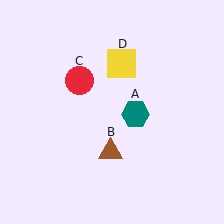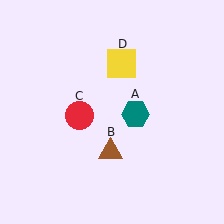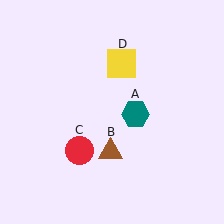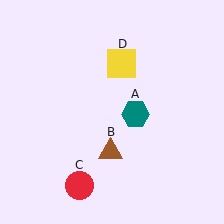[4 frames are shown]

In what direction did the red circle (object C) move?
The red circle (object C) moved down.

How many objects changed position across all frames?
1 object changed position: red circle (object C).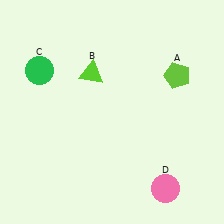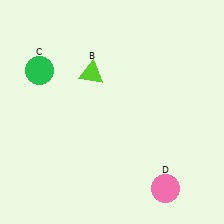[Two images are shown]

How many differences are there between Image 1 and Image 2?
There is 1 difference between the two images.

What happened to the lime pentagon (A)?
The lime pentagon (A) was removed in Image 2. It was in the top-right area of Image 1.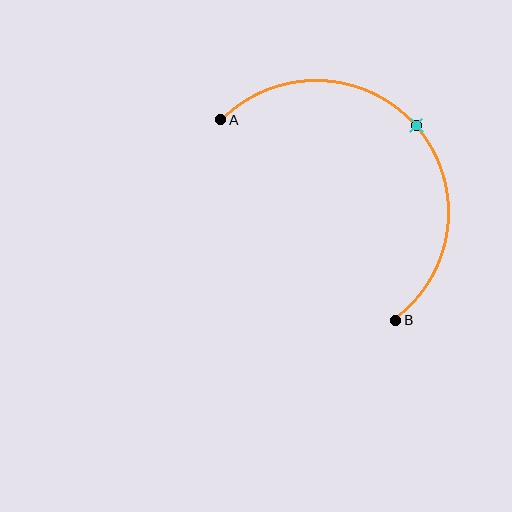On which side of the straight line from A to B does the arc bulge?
The arc bulges above and to the right of the straight line connecting A and B.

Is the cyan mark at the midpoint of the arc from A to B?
Yes. The cyan mark lies on the arc at equal arc-length from both A and B — it is the arc midpoint.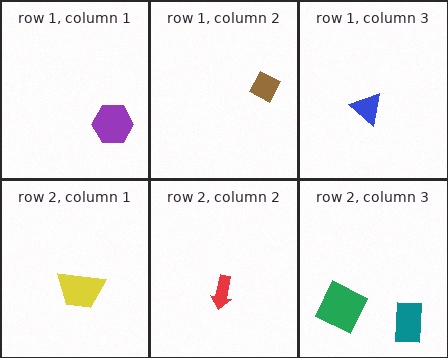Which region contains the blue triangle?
The row 1, column 3 region.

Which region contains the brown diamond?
The row 1, column 2 region.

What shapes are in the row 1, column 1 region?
The purple hexagon.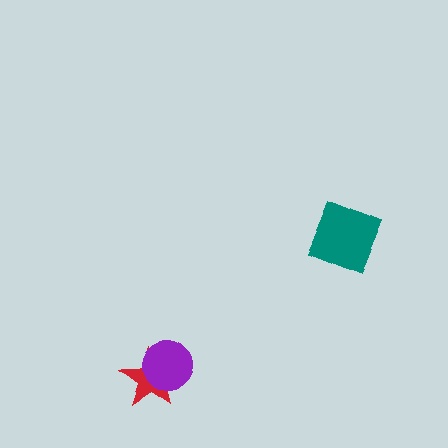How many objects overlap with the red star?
1 object overlaps with the red star.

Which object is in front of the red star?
The purple circle is in front of the red star.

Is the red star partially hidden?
Yes, it is partially covered by another shape.